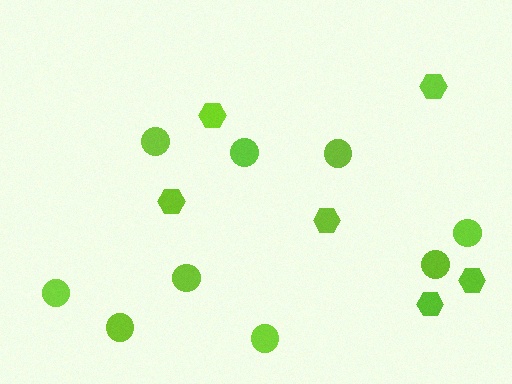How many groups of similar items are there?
There are 2 groups: one group of circles (9) and one group of hexagons (6).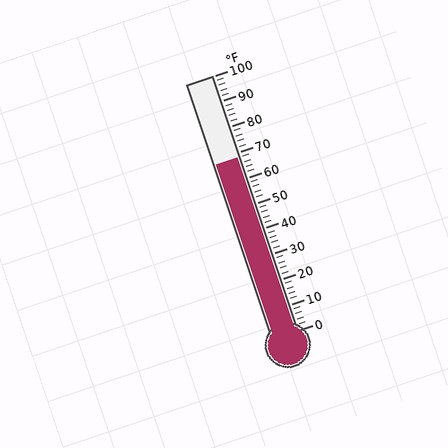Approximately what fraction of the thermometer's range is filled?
The thermometer is filled to approximately 70% of its range.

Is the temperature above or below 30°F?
The temperature is above 30°F.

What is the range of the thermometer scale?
The thermometer scale ranges from 0°F to 100°F.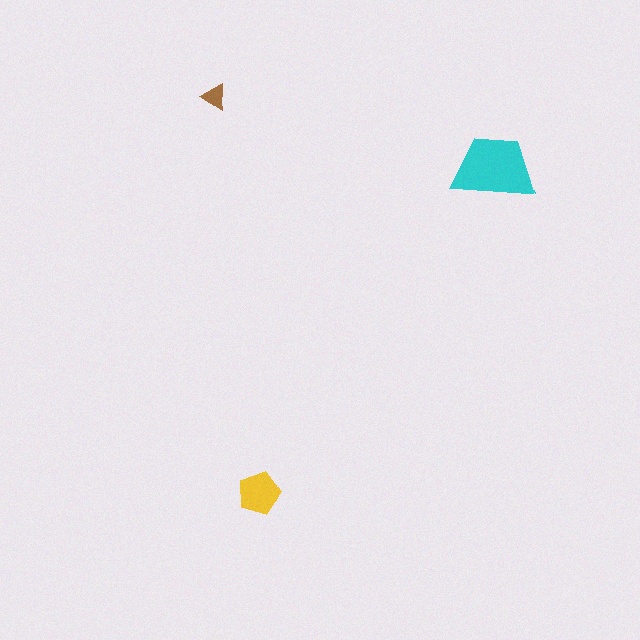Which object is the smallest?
The brown triangle.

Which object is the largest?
The cyan trapezoid.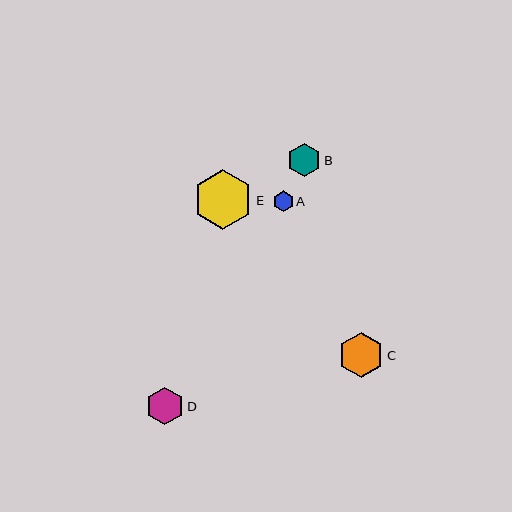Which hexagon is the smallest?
Hexagon A is the smallest with a size of approximately 21 pixels.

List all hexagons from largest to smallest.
From largest to smallest: E, C, D, B, A.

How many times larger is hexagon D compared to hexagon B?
Hexagon D is approximately 1.1 times the size of hexagon B.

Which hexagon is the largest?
Hexagon E is the largest with a size of approximately 60 pixels.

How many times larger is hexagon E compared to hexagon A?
Hexagon E is approximately 2.9 times the size of hexagon A.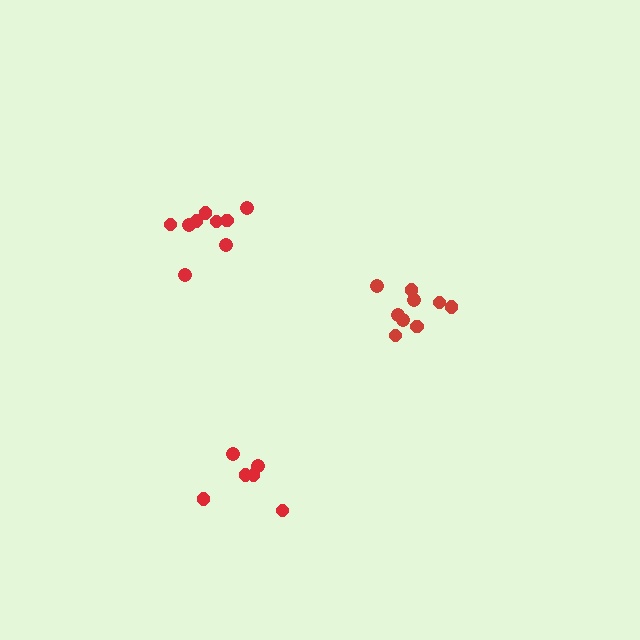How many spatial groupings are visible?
There are 3 spatial groupings.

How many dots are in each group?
Group 1: 9 dots, Group 2: 9 dots, Group 3: 6 dots (24 total).